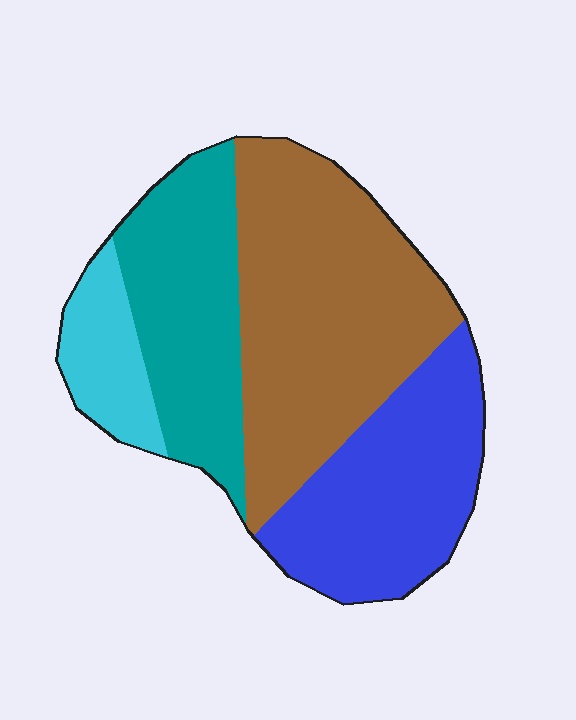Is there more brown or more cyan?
Brown.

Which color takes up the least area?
Cyan, at roughly 10%.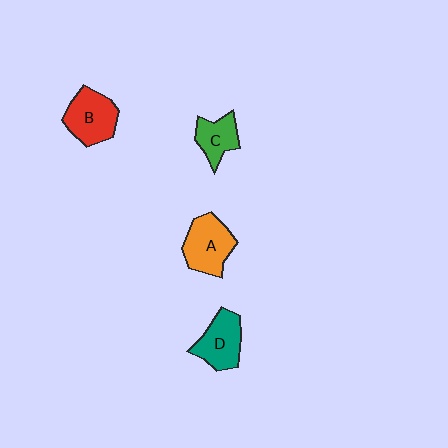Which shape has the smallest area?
Shape C (green).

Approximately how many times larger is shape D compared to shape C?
Approximately 1.3 times.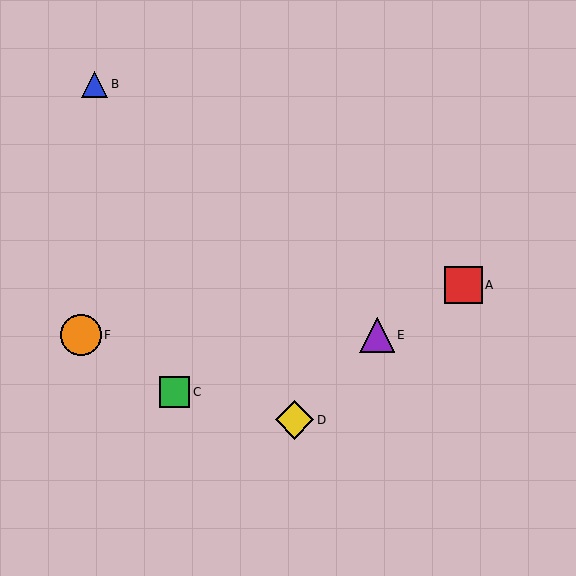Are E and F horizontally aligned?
Yes, both are at y≈335.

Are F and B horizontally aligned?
No, F is at y≈335 and B is at y≈84.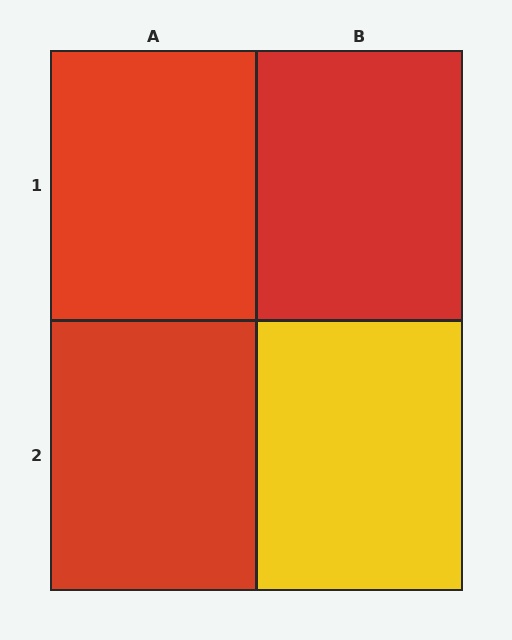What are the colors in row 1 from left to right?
Red, red.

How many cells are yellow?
1 cell is yellow.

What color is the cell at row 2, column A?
Red.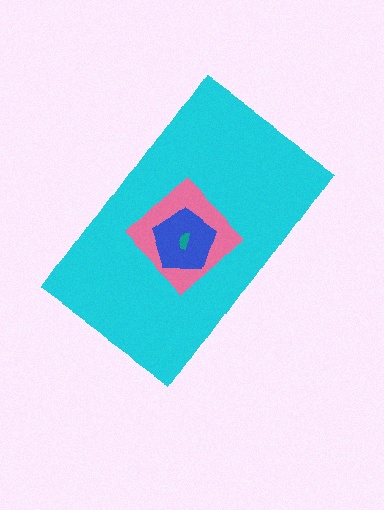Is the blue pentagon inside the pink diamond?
Yes.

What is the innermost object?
The teal semicircle.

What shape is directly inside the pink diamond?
The blue pentagon.